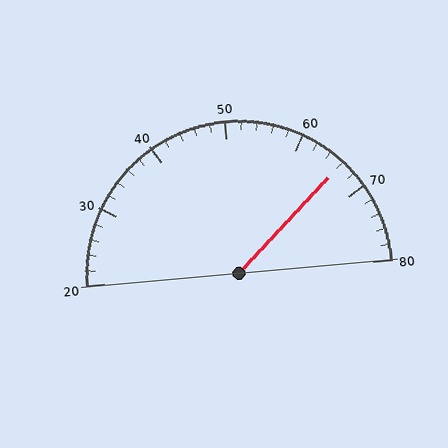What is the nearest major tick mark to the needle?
The nearest major tick mark is 70.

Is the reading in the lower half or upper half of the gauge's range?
The reading is in the upper half of the range (20 to 80).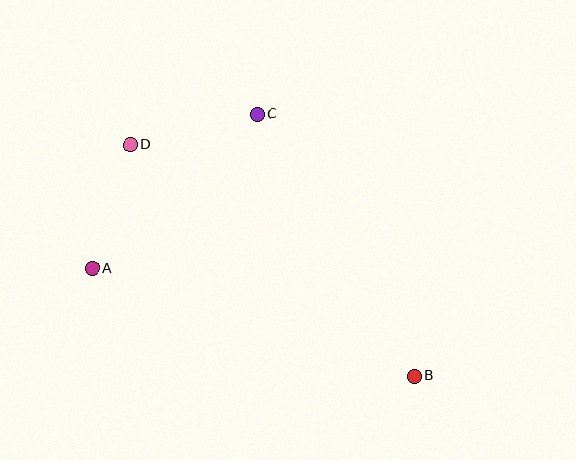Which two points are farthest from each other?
Points B and D are farthest from each other.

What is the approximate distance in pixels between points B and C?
The distance between B and C is approximately 305 pixels.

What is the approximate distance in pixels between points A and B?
The distance between A and B is approximately 339 pixels.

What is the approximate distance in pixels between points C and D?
The distance between C and D is approximately 131 pixels.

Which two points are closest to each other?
Points A and D are closest to each other.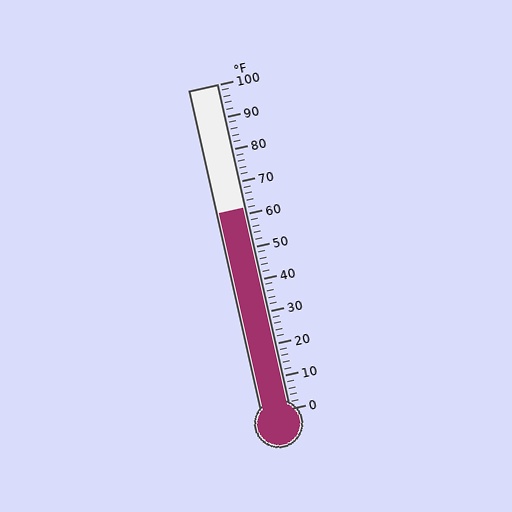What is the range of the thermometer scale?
The thermometer scale ranges from 0°F to 100°F.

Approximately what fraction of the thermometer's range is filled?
The thermometer is filled to approximately 60% of its range.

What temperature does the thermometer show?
The thermometer shows approximately 62°F.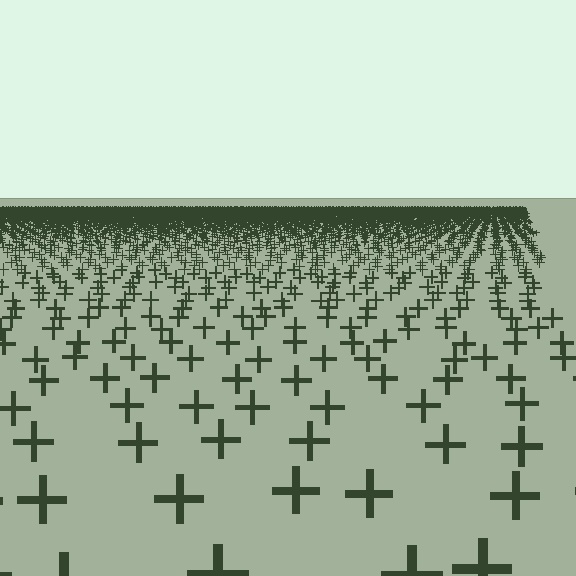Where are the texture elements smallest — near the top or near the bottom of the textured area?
Near the top.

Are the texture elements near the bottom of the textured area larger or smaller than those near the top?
Larger. Near the bottom, elements are closer to the viewer and appear at a bigger on-screen size.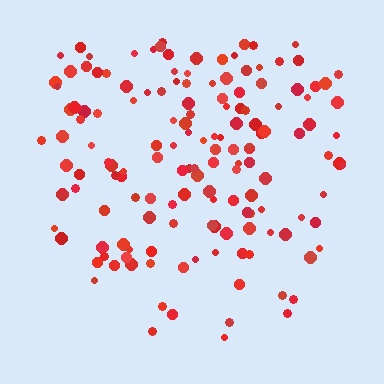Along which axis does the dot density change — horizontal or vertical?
Vertical.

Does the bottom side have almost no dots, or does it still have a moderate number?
Still a moderate number, just noticeably fewer than the top.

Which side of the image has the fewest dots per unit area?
The bottom.